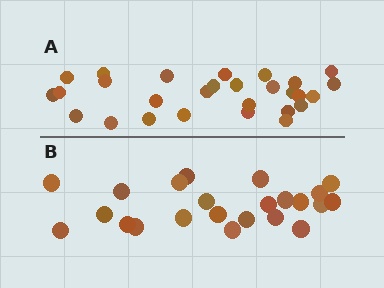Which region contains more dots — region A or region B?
Region A (the top region) has more dots.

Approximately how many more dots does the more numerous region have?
Region A has about 5 more dots than region B.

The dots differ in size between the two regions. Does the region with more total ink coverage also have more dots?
No. Region B has more total ink coverage because its dots are larger, but region A actually contains more individual dots. Total area can be misleading — the number of items is what matters here.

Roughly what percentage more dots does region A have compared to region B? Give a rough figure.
About 20% more.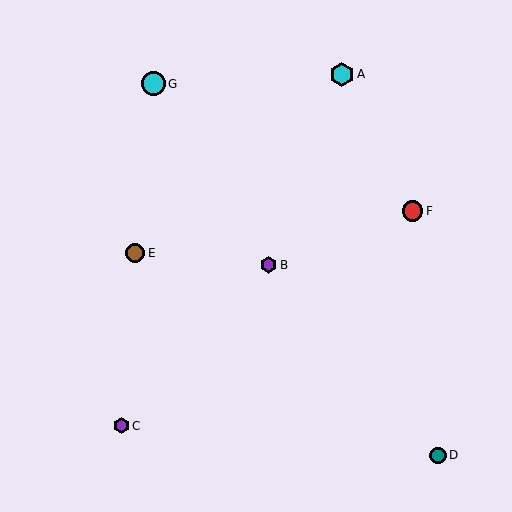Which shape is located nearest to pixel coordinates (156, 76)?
The cyan circle (labeled G) at (153, 84) is nearest to that location.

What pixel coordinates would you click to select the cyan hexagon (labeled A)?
Click at (342, 74) to select the cyan hexagon A.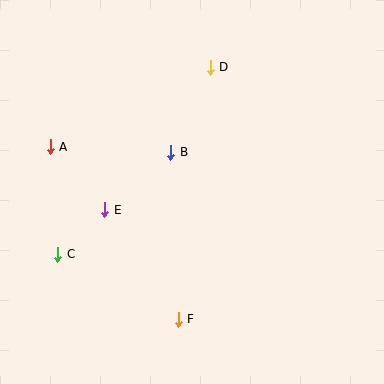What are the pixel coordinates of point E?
Point E is at (105, 210).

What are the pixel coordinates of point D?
Point D is at (210, 67).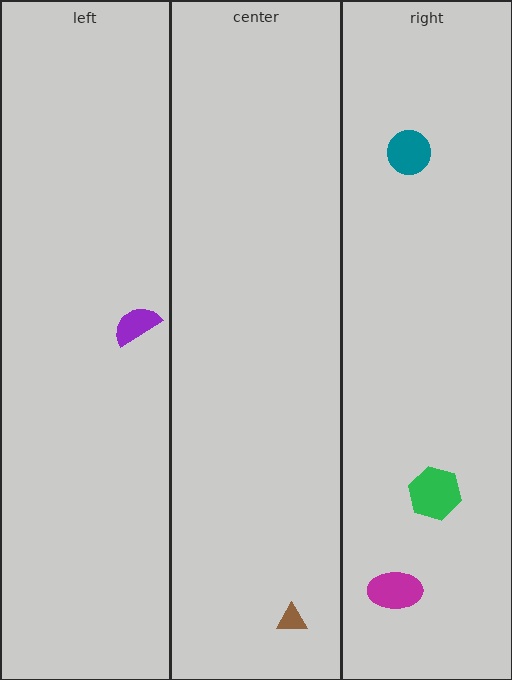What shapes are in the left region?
The purple semicircle.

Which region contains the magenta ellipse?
The right region.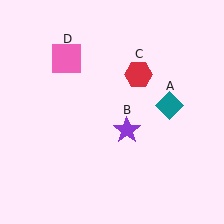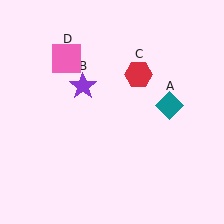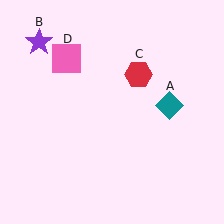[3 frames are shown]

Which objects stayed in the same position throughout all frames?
Teal diamond (object A) and red hexagon (object C) and pink square (object D) remained stationary.